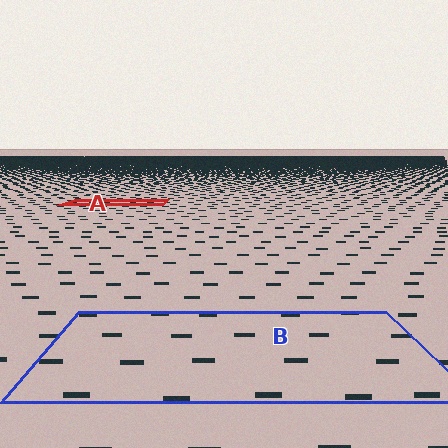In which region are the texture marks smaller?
The texture marks are smaller in region A, because it is farther away.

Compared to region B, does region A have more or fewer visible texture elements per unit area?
Region A has more texture elements per unit area — they are packed more densely because it is farther away.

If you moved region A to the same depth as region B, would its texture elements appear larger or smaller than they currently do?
They would appear larger. At a closer depth, the same texture elements are projected at a bigger on-screen size.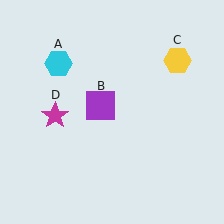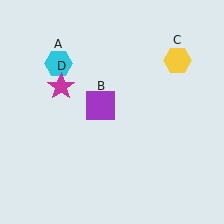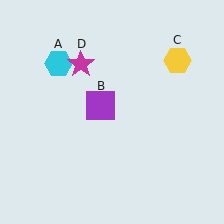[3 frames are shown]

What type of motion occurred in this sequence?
The magenta star (object D) rotated clockwise around the center of the scene.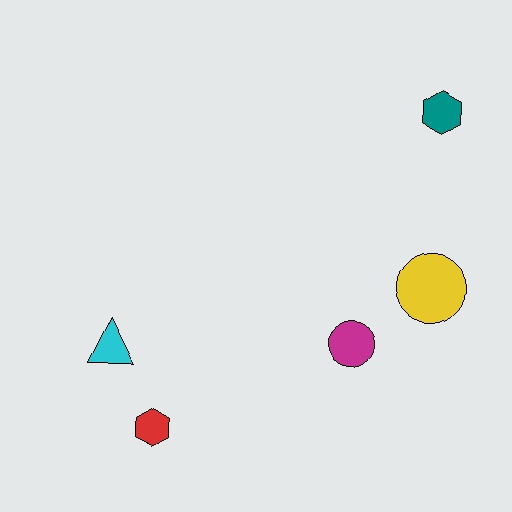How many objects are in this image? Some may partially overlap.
There are 5 objects.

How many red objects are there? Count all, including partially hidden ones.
There is 1 red object.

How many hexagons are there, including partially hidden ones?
There are 2 hexagons.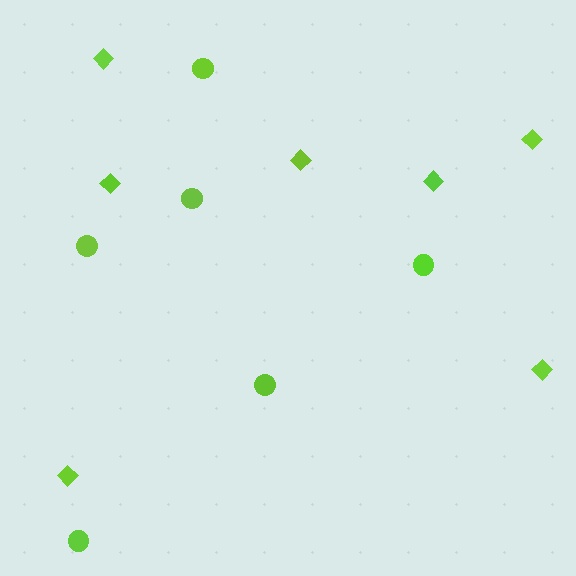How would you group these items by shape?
There are 2 groups: one group of diamonds (7) and one group of circles (6).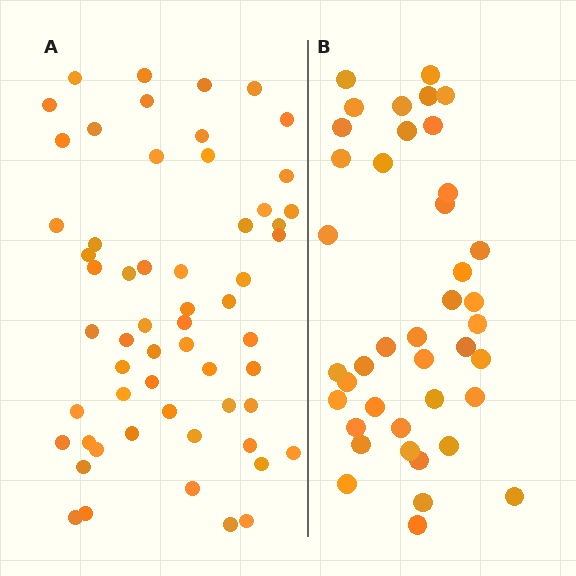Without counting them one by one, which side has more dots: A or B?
Region A (the left region) has more dots.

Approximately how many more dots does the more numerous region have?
Region A has approximately 15 more dots than region B.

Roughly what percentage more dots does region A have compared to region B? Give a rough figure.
About 40% more.